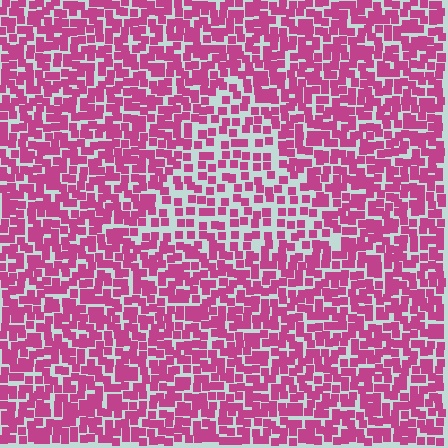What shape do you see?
I see a triangle.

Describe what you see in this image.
The image contains small magenta elements arranged at two different densities. A triangle-shaped region is visible where the elements are less densely packed than the surrounding area.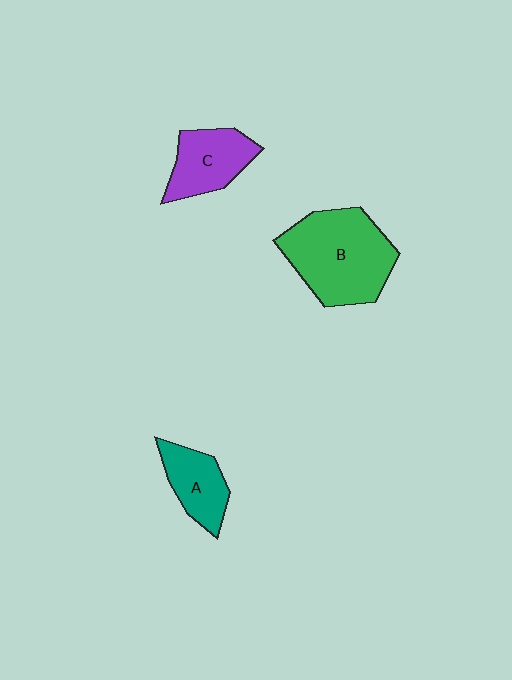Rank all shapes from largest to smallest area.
From largest to smallest: B (green), C (purple), A (teal).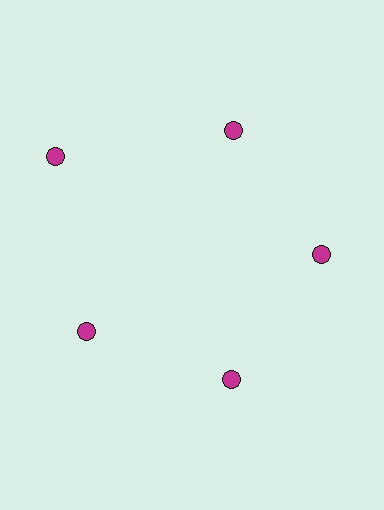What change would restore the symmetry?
The symmetry would be restored by moving it inward, back onto the ring so that all 5 circles sit at equal angles and equal distance from the center.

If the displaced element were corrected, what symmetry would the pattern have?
It would have 5-fold rotational symmetry — the pattern would map onto itself every 72 degrees.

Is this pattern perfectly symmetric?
No. The 5 magenta circles are arranged in a ring, but one element near the 10 o'clock position is pushed outward from the center, breaking the 5-fold rotational symmetry.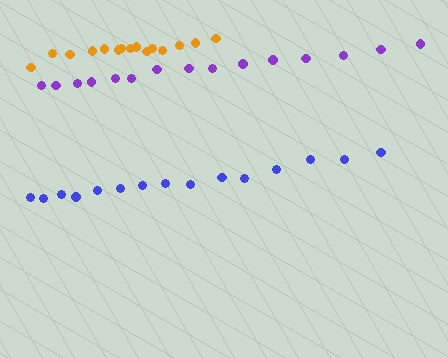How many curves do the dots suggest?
There are 3 distinct paths.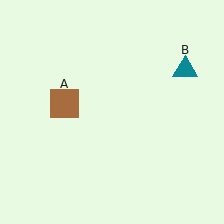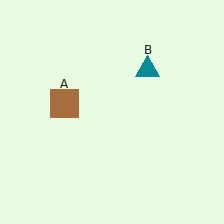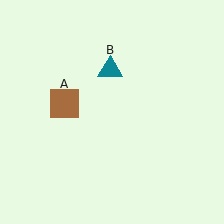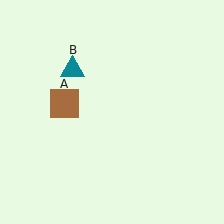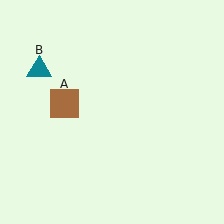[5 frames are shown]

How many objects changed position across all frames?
1 object changed position: teal triangle (object B).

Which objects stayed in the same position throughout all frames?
Brown square (object A) remained stationary.